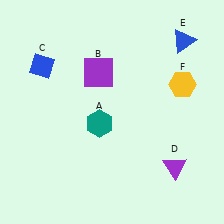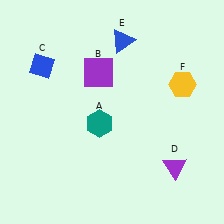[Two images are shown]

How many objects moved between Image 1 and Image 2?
1 object moved between the two images.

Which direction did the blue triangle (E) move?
The blue triangle (E) moved left.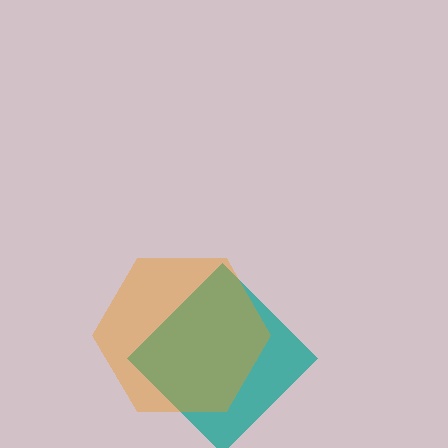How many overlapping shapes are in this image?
There are 2 overlapping shapes in the image.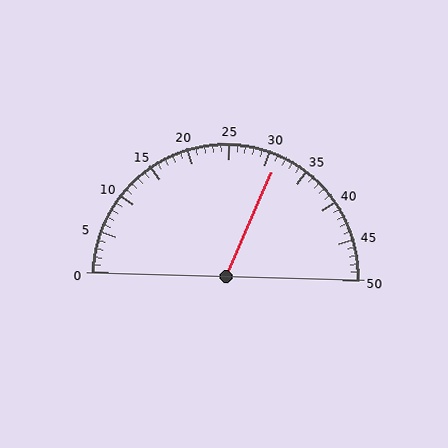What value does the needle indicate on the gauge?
The needle indicates approximately 31.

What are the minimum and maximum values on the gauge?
The gauge ranges from 0 to 50.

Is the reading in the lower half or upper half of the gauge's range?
The reading is in the upper half of the range (0 to 50).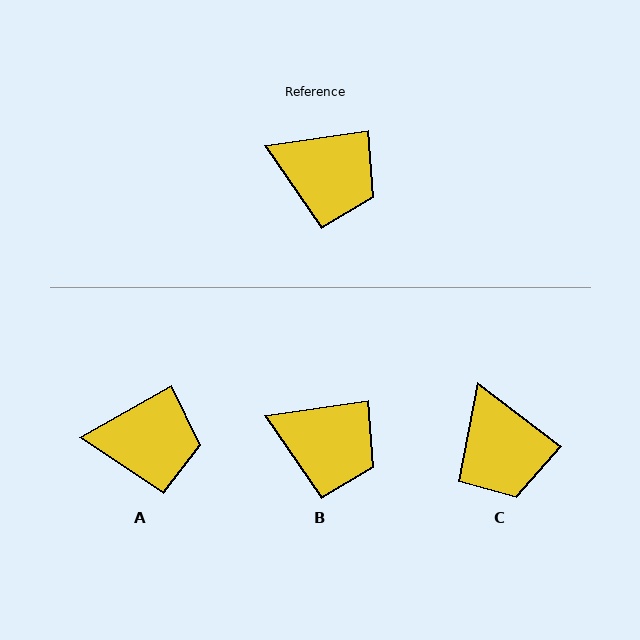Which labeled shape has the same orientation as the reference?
B.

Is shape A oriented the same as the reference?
No, it is off by about 22 degrees.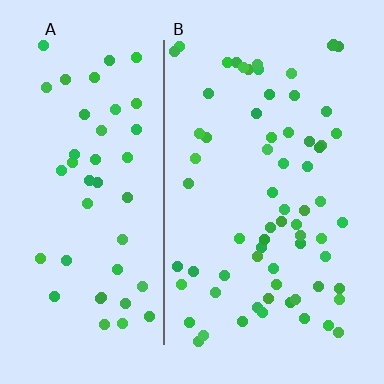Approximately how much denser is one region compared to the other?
Approximately 1.4× — region B over region A.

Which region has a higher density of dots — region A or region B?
B (the right).